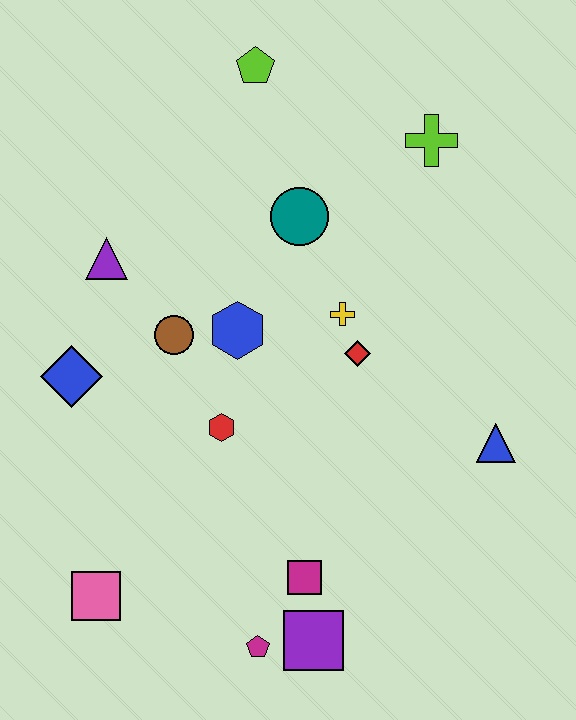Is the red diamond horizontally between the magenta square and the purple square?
No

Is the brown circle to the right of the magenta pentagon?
No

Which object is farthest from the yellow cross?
The pink square is farthest from the yellow cross.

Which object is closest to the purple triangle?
The brown circle is closest to the purple triangle.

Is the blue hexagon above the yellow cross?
No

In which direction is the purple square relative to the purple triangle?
The purple square is below the purple triangle.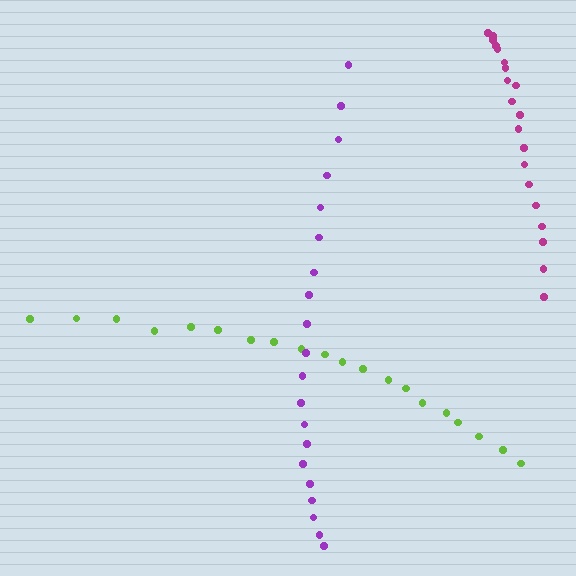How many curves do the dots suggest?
There are 3 distinct paths.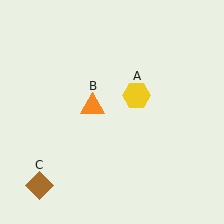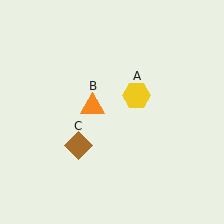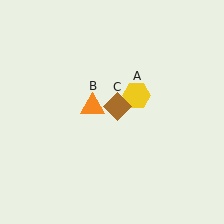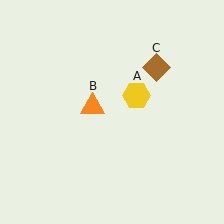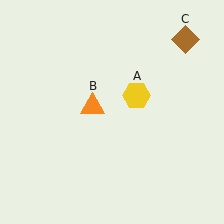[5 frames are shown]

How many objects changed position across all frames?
1 object changed position: brown diamond (object C).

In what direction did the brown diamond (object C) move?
The brown diamond (object C) moved up and to the right.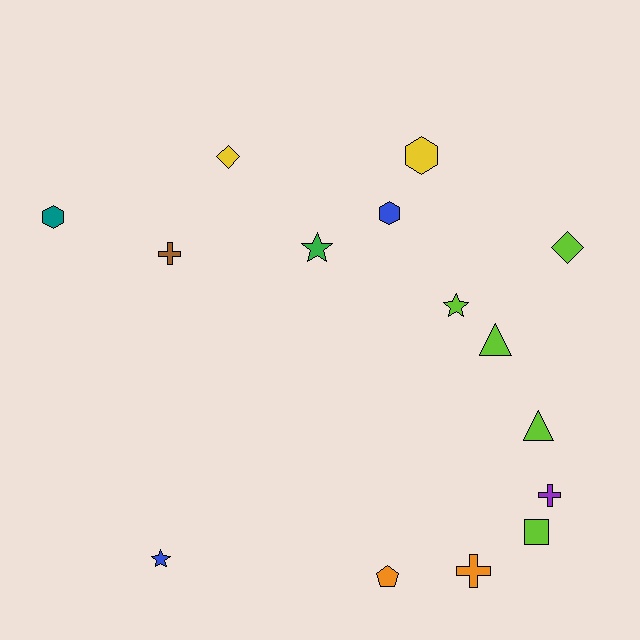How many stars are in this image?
There are 3 stars.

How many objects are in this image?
There are 15 objects.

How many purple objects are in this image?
There is 1 purple object.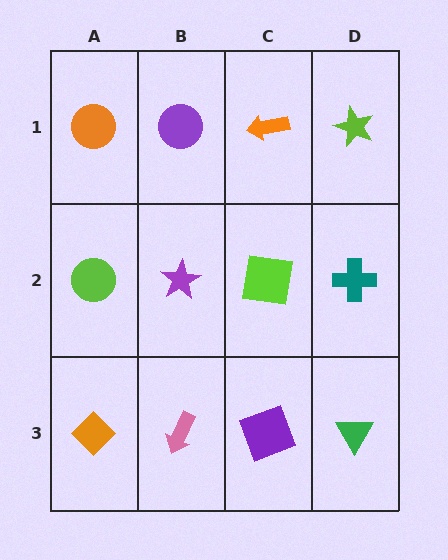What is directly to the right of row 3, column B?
A purple square.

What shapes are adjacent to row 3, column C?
A lime square (row 2, column C), a pink arrow (row 3, column B), a green triangle (row 3, column D).